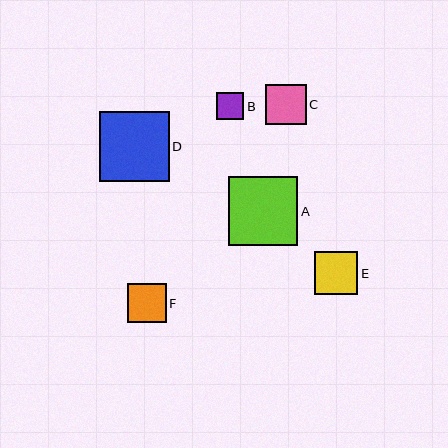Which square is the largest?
Square D is the largest with a size of approximately 70 pixels.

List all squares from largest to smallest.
From largest to smallest: D, A, E, C, F, B.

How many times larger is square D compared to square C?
Square D is approximately 1.7 times the size of square C.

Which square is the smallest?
Square B is the smallest with a size of approximately 27 pixels.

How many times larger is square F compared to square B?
Square F is approximately 1.4 times the size of square B.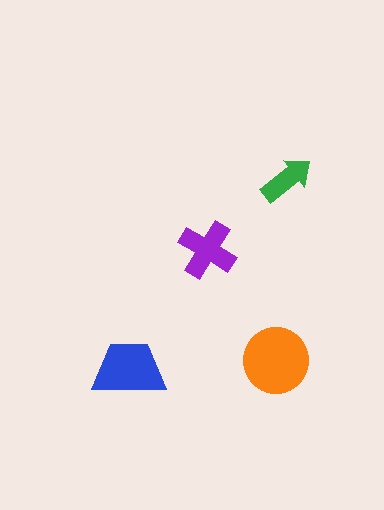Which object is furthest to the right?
The green arrow is rightmost.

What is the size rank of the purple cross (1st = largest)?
3rd.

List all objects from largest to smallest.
The orange circle, the blue trapezoid, the purple cross, the green arrow.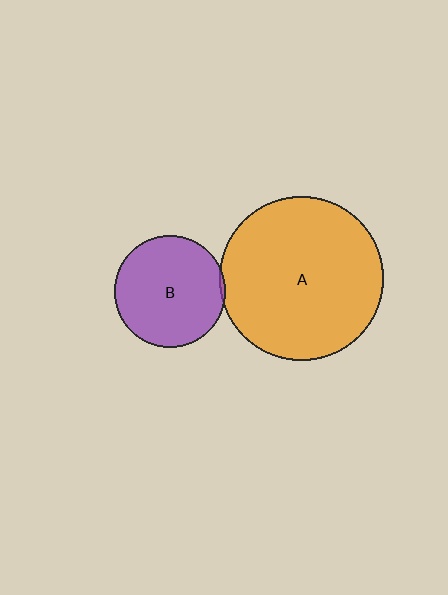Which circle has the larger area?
Circle A (orange).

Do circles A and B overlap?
Yes.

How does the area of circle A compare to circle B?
Approximately 2.2 times.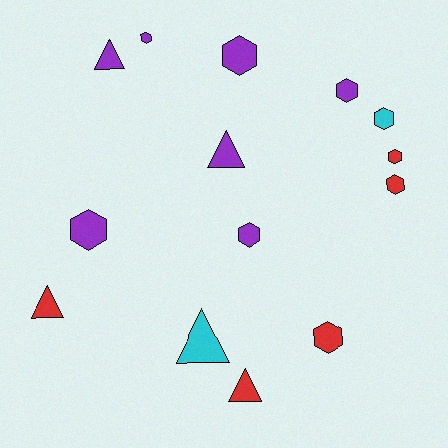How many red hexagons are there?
There are 3 red hexagons.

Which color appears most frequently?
Purple, with 7 objects.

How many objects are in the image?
There are 14 objects.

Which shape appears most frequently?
Hexagon, with 9 objects.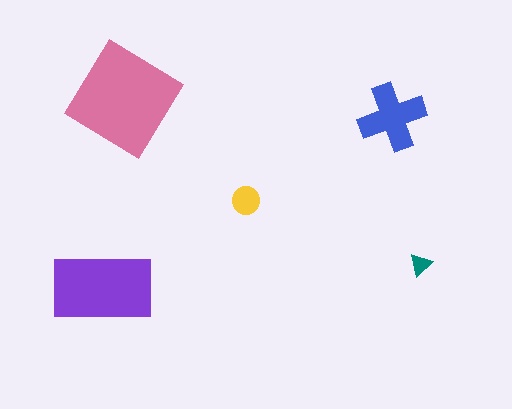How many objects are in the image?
There are 5 objects in the image.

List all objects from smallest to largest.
The teal triangle, the yellow circle, the blue cross, the purple rectangle, the pink diamond.